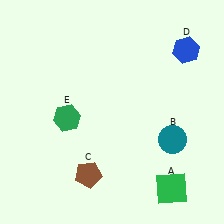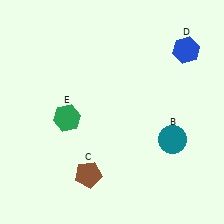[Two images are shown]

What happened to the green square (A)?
The green square (A) was removed in Image 2. It was in the bottom-right area of Image 1.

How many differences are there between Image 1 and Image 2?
There is 1 difference between the two images.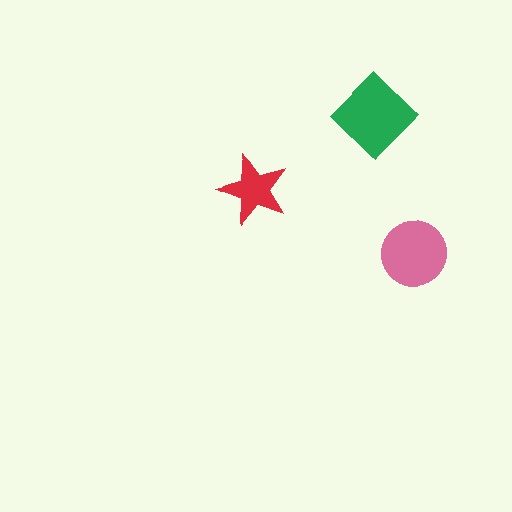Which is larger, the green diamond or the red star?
The green diamond.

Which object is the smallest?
The red star.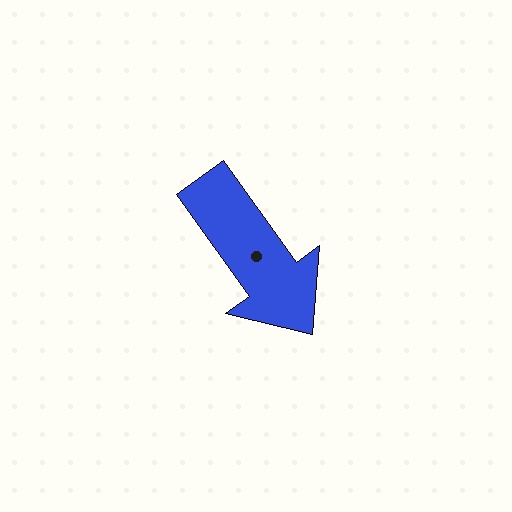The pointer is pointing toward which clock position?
Roughly 5 o'clock.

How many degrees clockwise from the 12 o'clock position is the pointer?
Approximately 144 degrees.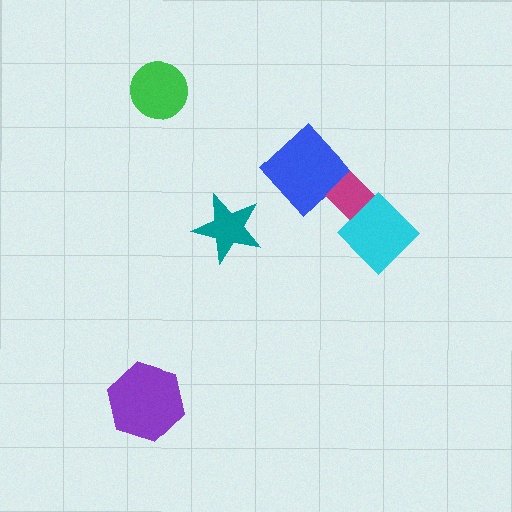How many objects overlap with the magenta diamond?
2 objects overlap with the magenta diamond.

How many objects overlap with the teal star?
0 objects overlap with the teal star.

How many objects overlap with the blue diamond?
1 object overlaps with the blue diamond.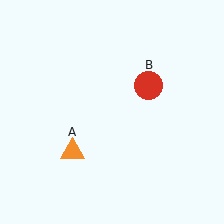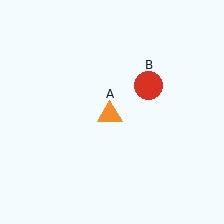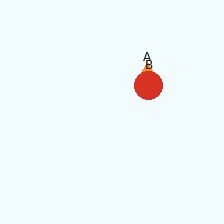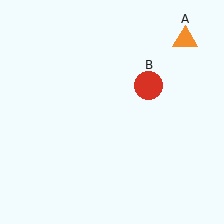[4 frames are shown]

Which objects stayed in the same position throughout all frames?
Red circle (object B) remained stationary.